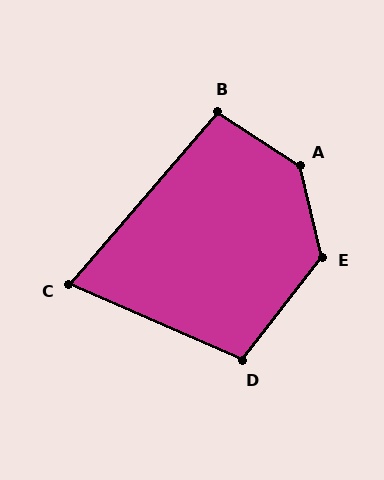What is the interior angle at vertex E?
Approximately 129 degrees (obtuse).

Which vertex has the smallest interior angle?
C, at approximately 73 degrees.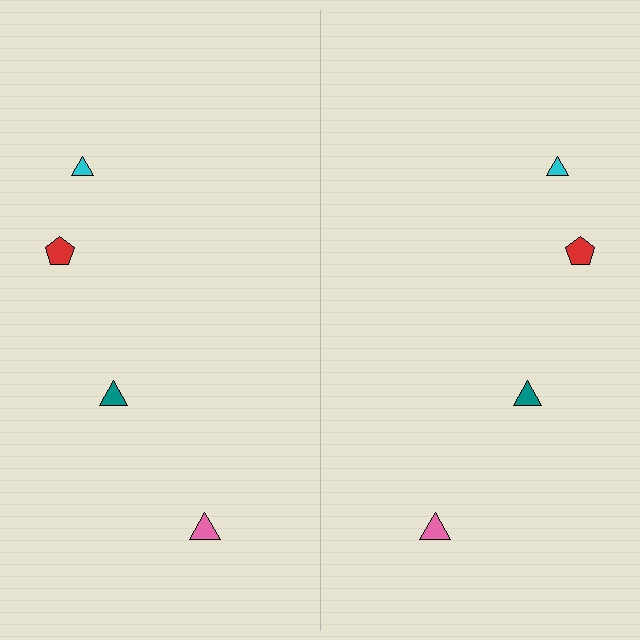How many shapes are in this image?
There are 8 shapes in this image.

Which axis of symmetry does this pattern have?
The pattern has a vertical axis of symmetry running through the center of the image.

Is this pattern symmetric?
Yes, this pattern has bilateral (reflection) symmetry.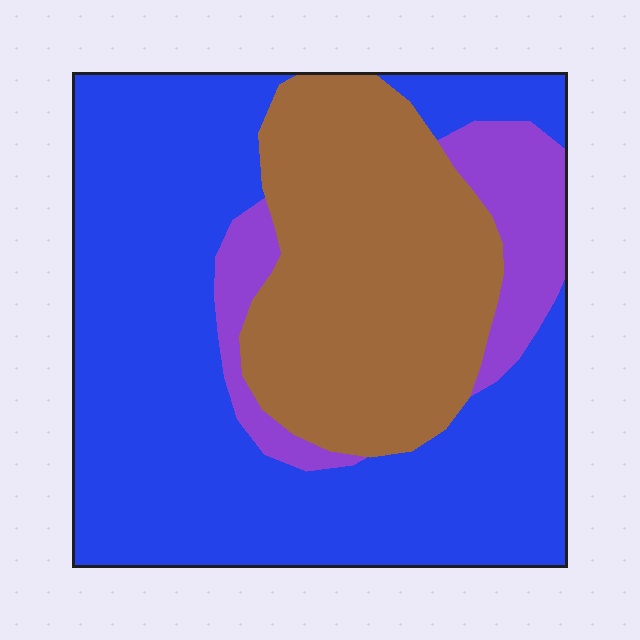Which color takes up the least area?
Purple, at roughly 10%.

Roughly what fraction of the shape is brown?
Brown takes up about one third (1/3) of the shape.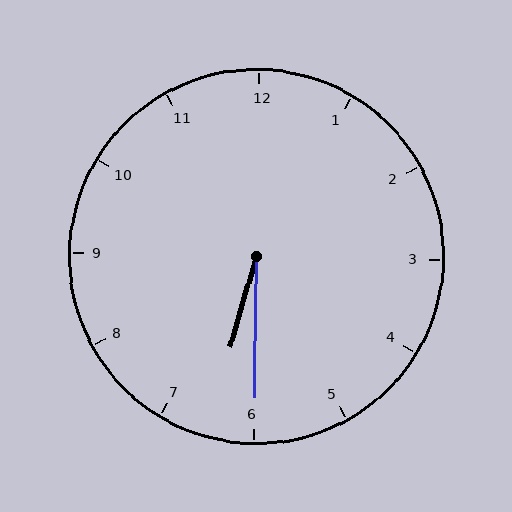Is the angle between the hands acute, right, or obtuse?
It is acute.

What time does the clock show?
6:30.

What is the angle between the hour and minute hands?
Approximately 15 degrees.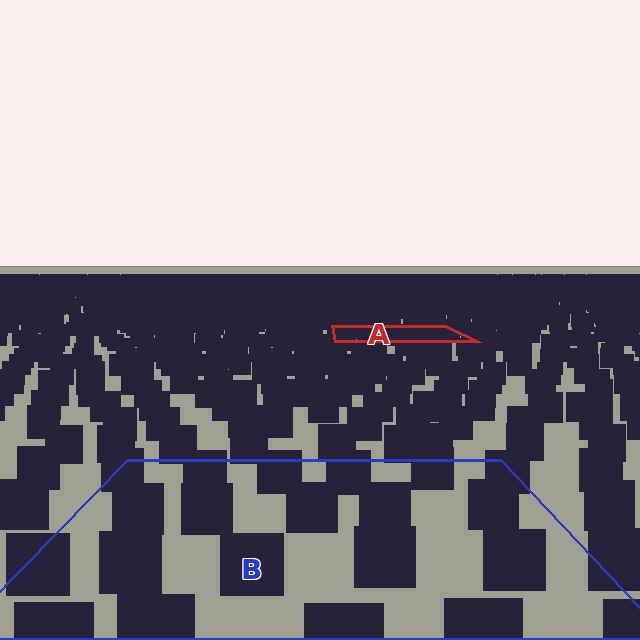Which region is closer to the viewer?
Region B is closer. The texture elements there are larger and more spread out.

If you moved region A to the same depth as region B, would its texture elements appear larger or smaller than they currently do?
They would appear larger. At a closer depth, the same texture elements are projected at a bigger on-screen size.